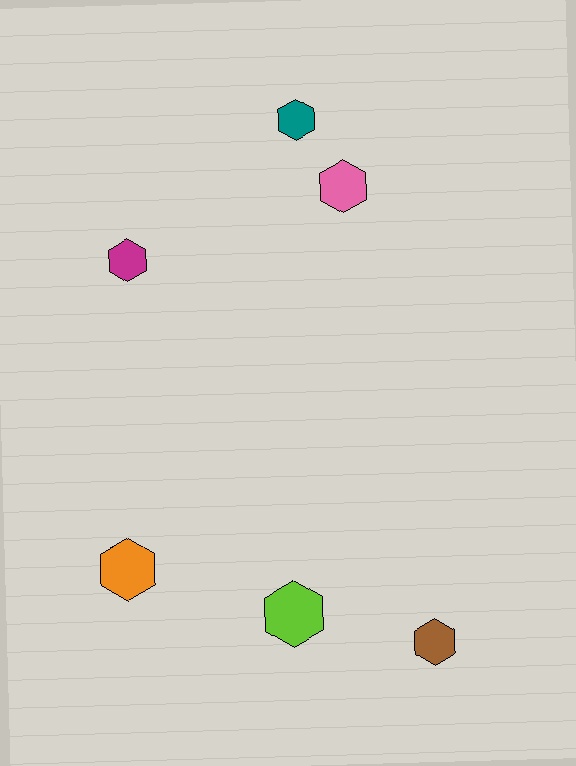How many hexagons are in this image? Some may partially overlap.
There are 6 hexagons.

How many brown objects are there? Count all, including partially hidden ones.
There is 1 brown object.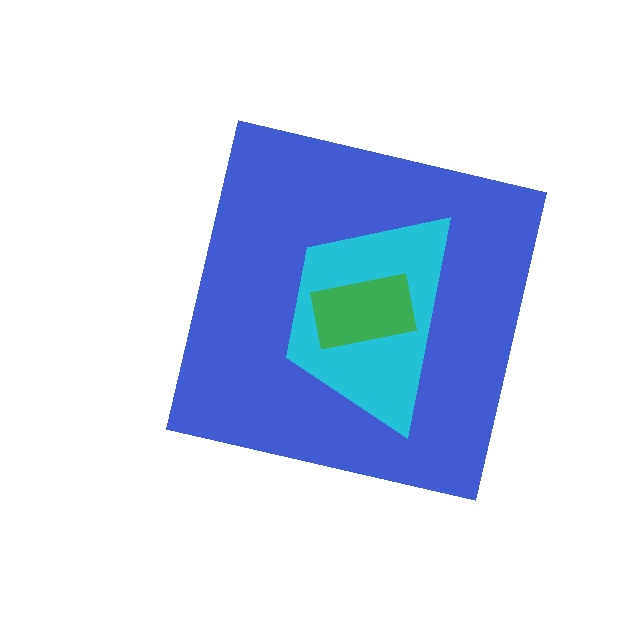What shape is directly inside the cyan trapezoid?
The green rectangle.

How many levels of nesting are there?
3.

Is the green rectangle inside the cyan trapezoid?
Yes.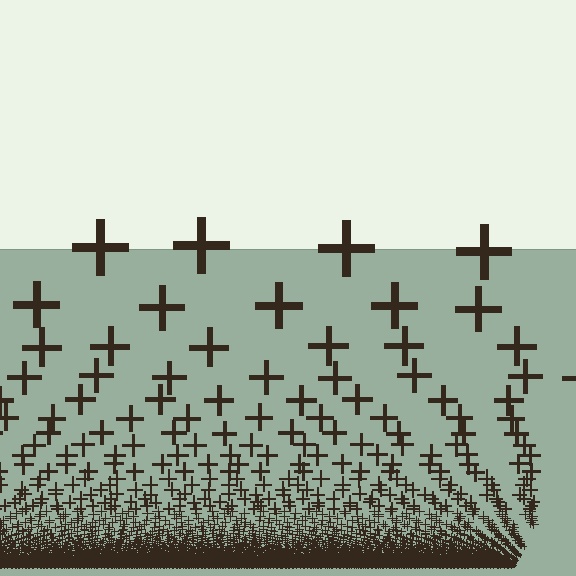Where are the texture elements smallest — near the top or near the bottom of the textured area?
Near the bottom.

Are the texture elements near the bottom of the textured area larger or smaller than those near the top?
Smaller. The gradient is inverted — elements near the bottom are smaller and denser.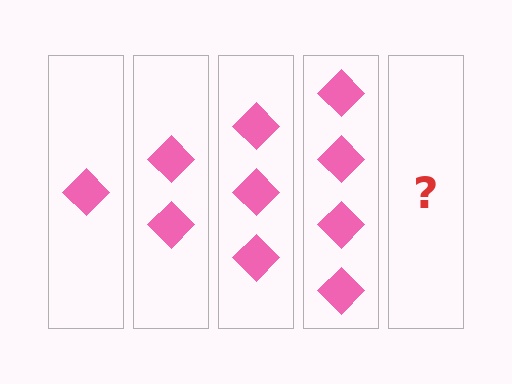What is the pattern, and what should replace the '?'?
The pattern is that each step adds one more diamond. The '?' should be 5 diamonds.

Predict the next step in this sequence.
The next step is 5 diamonds.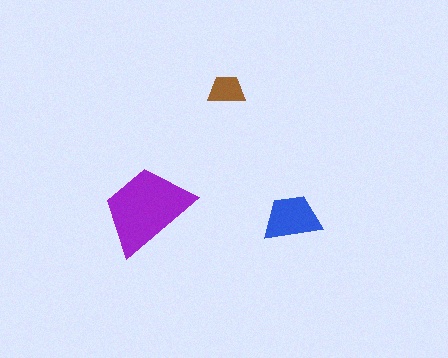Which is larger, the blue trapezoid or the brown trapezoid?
The blue one.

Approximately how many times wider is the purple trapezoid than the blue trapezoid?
About 1.5 times wider.